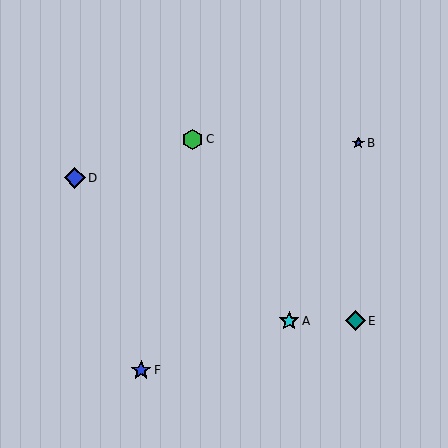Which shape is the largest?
The blue diamond (labeled D) is the largest.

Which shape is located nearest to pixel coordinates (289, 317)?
The cyan star (labeled A) at (289, 321) is nearest to that location.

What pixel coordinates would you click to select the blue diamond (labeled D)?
Click at (75, 178) to select the blue diamond D.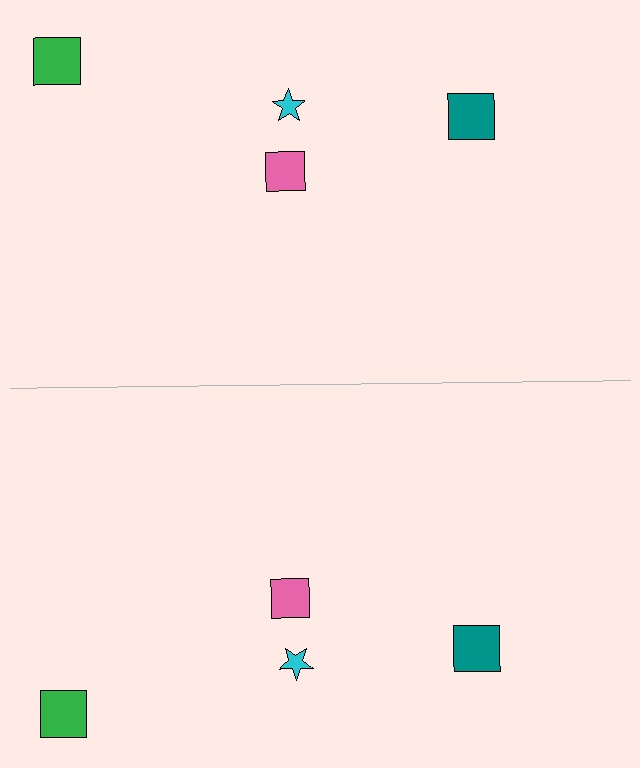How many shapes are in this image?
There are 8 shapes in this image.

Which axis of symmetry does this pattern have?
The pattern has a horizontal axis of symmetry running through the center of the image.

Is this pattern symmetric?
Yes, this pattern has bilateral (reflection) symmetry.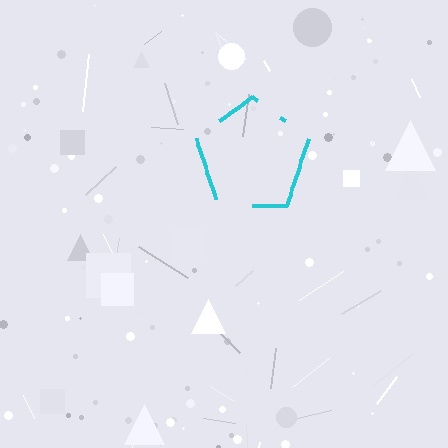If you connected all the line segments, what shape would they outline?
They would outline a pentagon.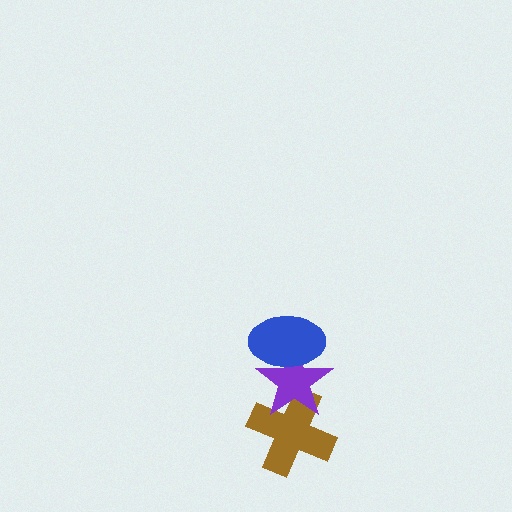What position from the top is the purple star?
The purple star is 2nd from the top.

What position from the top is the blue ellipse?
The blue ellipse is 1st from the top.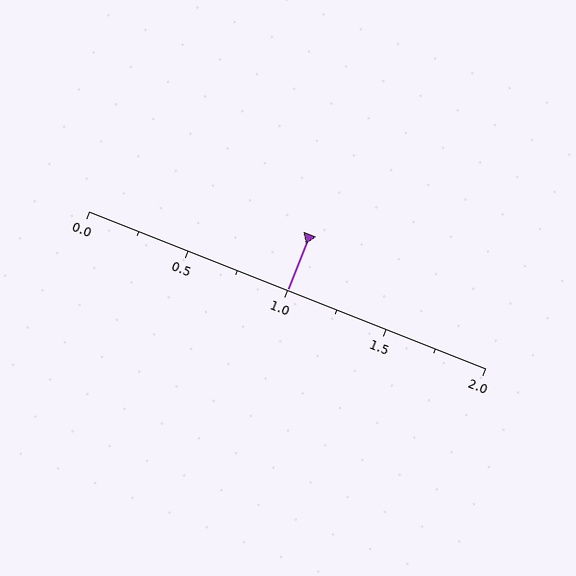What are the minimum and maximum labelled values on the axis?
The axis runs from 0.0 to 2.0.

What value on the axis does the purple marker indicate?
The marker indicates approximately 1.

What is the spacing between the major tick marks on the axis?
The major ticks are spaced 0.5 apart.